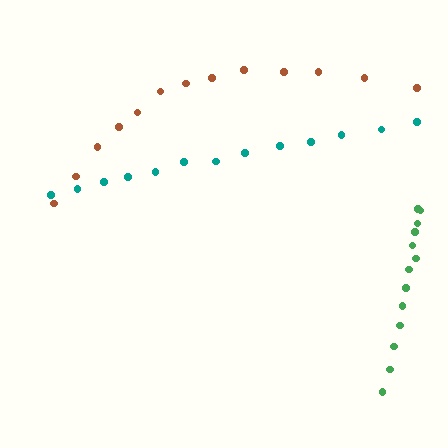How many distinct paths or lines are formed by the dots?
There are 3 distinct paths.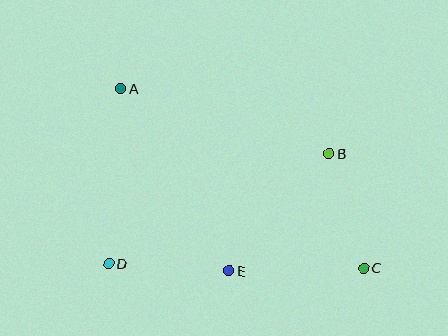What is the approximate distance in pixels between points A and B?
The distance between A and B is approximately 218 pixels.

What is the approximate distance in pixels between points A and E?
The distance between A and E is approximately 212 pixels.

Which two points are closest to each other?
Points B and C are closest to each other.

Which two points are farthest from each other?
Points A and C are farthest from each other.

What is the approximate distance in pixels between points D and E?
The distance between D and E is approximately 120 pixels.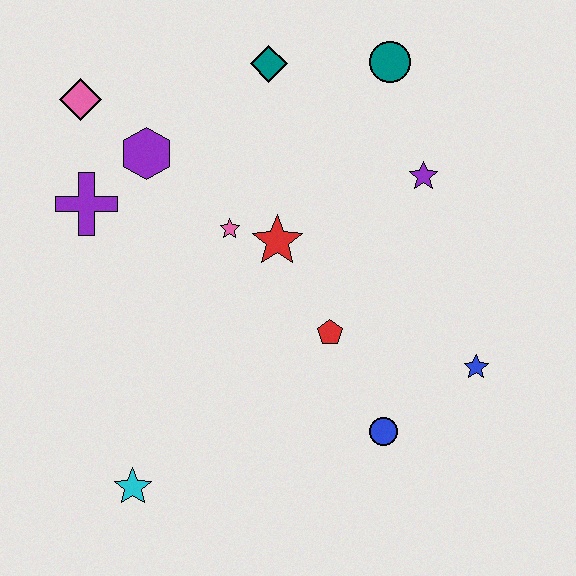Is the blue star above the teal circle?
No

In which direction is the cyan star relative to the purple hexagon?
The cyan star is below the purple hexagon.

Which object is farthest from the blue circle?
The pink diamond is farthest from the blue circle.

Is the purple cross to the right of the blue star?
No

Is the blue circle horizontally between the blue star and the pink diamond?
Yes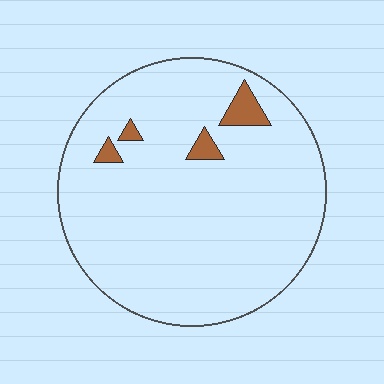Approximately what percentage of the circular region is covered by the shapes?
Approximately 5%.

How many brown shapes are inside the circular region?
4.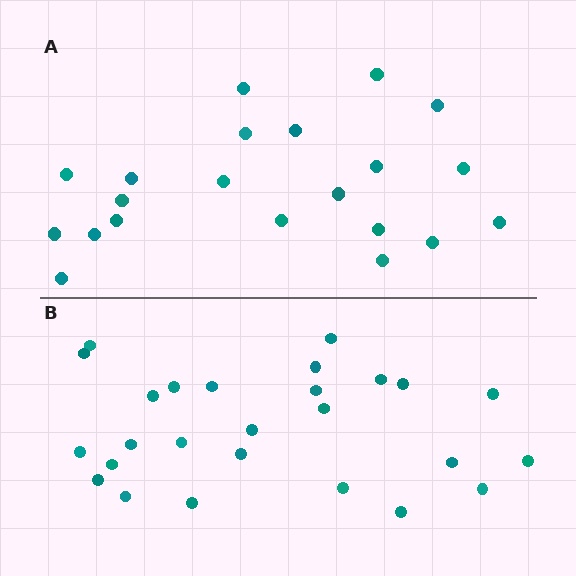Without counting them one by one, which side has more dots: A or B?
Region B (the bottom region) has more dots.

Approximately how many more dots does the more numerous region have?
Region B has about 5 more dots than region A.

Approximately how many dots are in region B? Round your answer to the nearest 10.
About 30 dots. (The exact count is 26, which rounds to 30.)